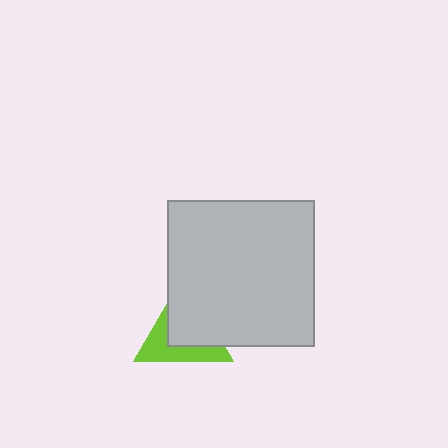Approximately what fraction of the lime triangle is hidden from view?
Roughly 57% of the lime triangle is hidden behind the light gray square.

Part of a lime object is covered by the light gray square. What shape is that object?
It is a triangle.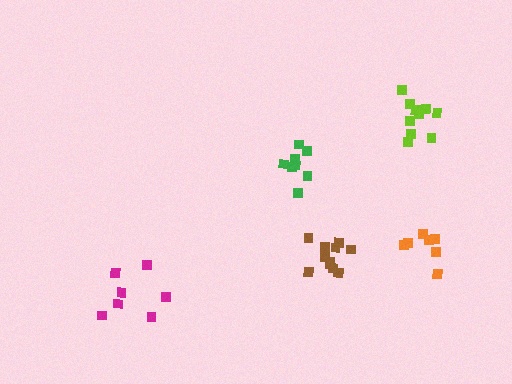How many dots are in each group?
Group 1: 10 dots, Group 2: 11 dots, Group 3: 7 dots, Group 4: 8 dots, Group 5: 7 dots (43 total).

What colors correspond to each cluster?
The clusters are colored: lime, brown, orange, green, magenta.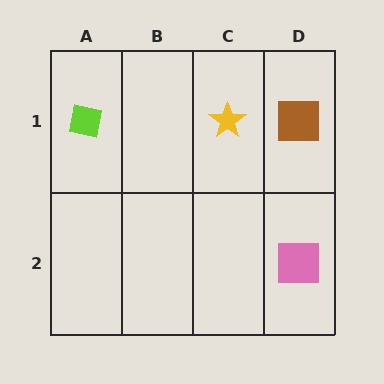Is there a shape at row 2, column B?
No, that cell is empty.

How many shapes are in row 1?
3 shapes.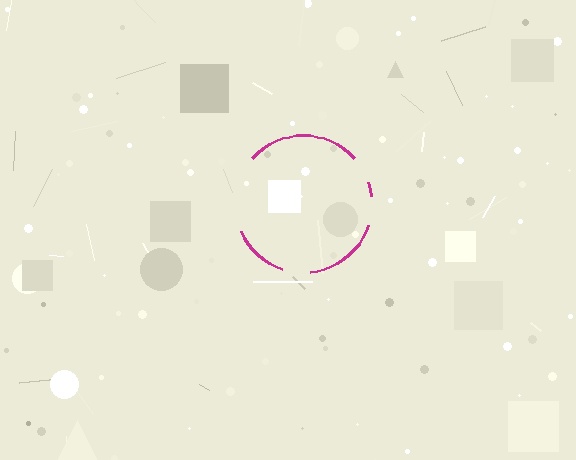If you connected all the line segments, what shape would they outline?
They would outline a circle.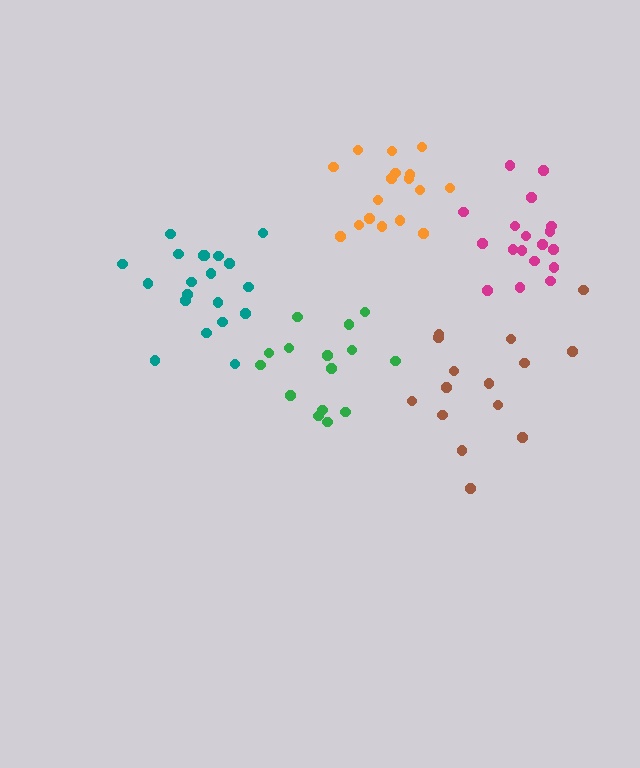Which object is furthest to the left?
The teal cluster is leftmost.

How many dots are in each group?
Group 1: 15 dots, Group 2: 17 dots, Group 3: 18 dots, Group 4: 20 dots, Group 5: 15 dots (85 total).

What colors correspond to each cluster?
The clusters are colored: brown, orange, magenta, teal, green.